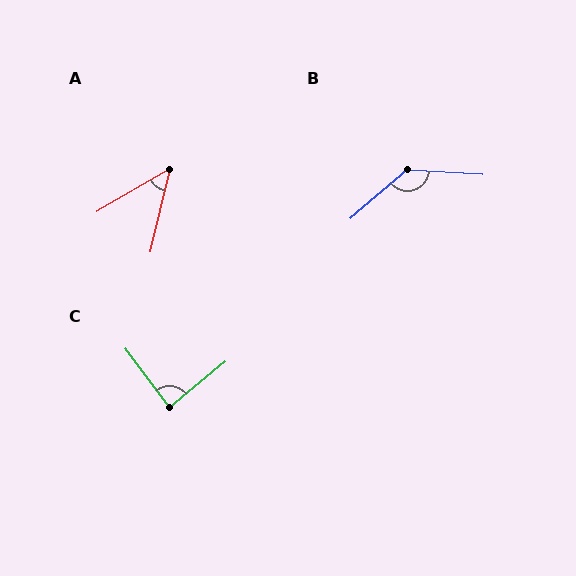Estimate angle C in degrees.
Approximately 87 degrees.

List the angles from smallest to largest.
A (46°), C (87°), B (136°).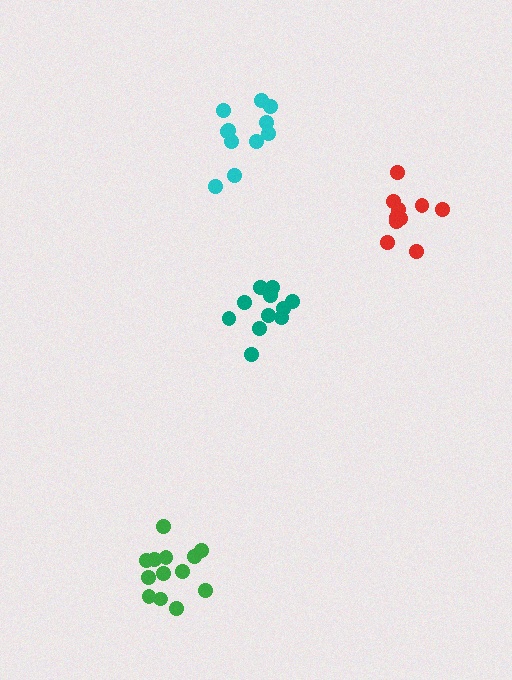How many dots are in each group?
Group 1: 11 dots, Group 2: 10 dots, Group 3: 13 dots, Group 4: 11 dots (45 total).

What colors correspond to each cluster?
The clusters are colored: teal, red, green, cyan.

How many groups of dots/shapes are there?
There are 4 groups.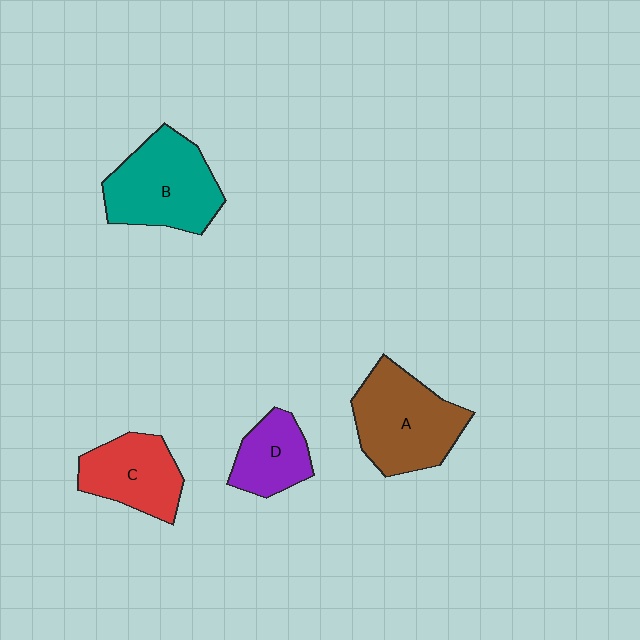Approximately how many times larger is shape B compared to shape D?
Approximately 1.7 times.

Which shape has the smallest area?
Shape D (purple).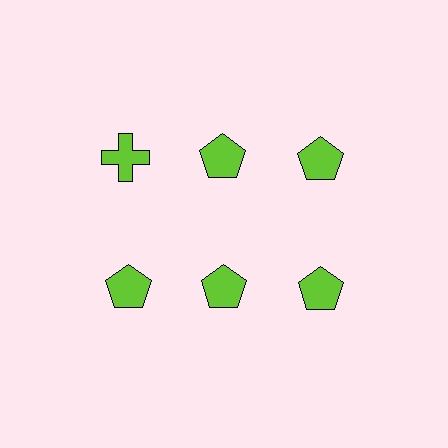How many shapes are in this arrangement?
There are 6 shapes arranged in a grid pattern.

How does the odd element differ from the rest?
It has a different shape: cross instead of pentagon.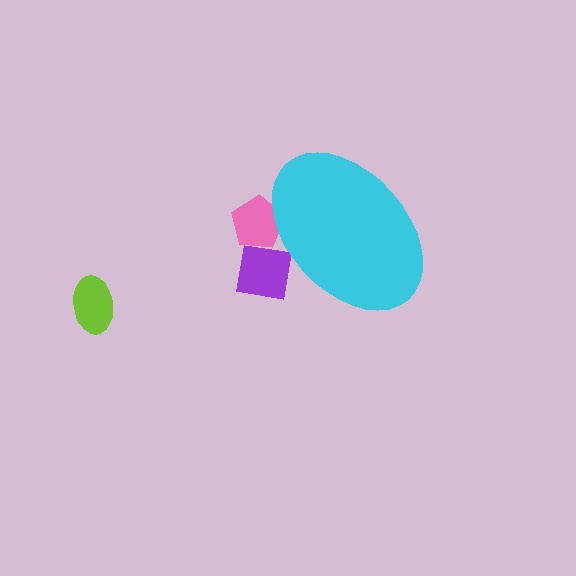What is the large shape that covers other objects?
A cyan ellipse.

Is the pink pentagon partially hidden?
Yes, the pink pentagon is partially hidden behind the cyan ellipse.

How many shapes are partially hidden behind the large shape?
2 shapes are partially hidden.